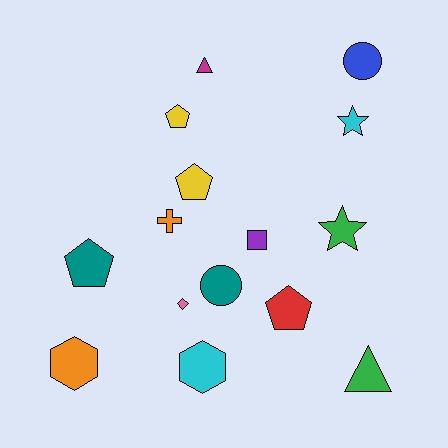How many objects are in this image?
There are 15 objects.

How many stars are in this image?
There are 2 stars.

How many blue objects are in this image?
There is 1 blue object.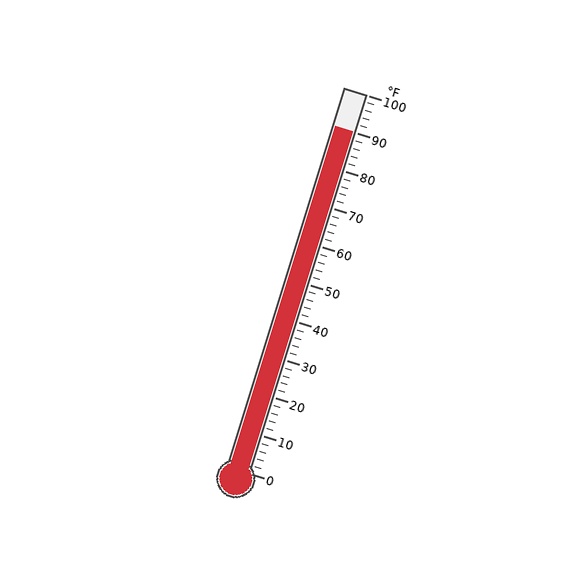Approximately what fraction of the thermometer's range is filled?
The thermometer is filled to approximately 90% of its range.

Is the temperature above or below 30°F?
The temperature is above 30°F.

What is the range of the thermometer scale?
The thermometer scale ranges from 0°F to 100°F.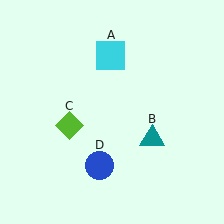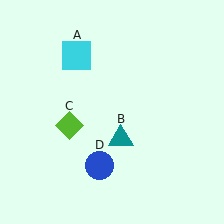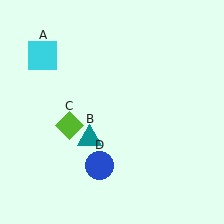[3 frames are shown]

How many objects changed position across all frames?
2 objects changed position: cyan square (object A), teal triangle (object B).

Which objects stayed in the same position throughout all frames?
Lime diamond (object C) and blue circle (object D) remained stationary.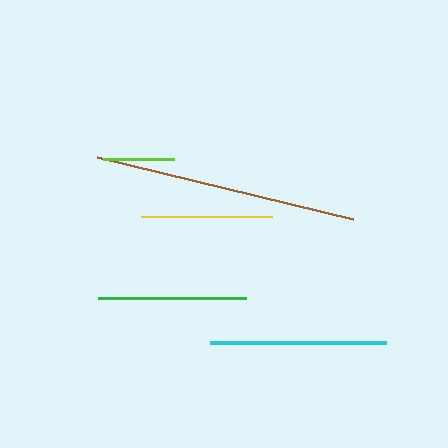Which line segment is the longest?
The brown line is the longest at approximately 263 pixels.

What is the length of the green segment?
The green segment is approximately 148 pixels long.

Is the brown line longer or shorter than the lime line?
The brown line is longer than the lime line.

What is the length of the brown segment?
The brown segment is approximately 263 pixels long.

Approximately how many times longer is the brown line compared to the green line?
The brown line is approximately 1.8 times the length of the green line.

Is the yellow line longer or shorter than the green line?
The green line is longer than the yellow line.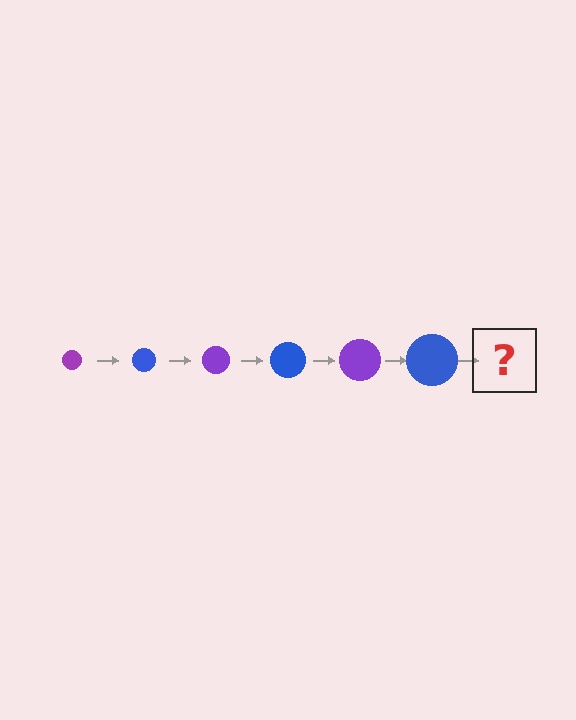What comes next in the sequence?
The next element should be a purple circle, larger than the previous one.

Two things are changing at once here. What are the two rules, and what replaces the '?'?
The two rules are that the circle grows larger each step and the color cycles through purple and blue. The '?' should be a purple circle, larger than the previous one.